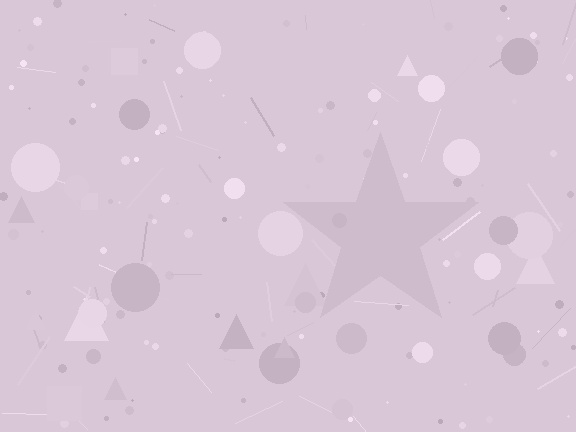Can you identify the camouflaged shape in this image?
The camouflaged shape is a star.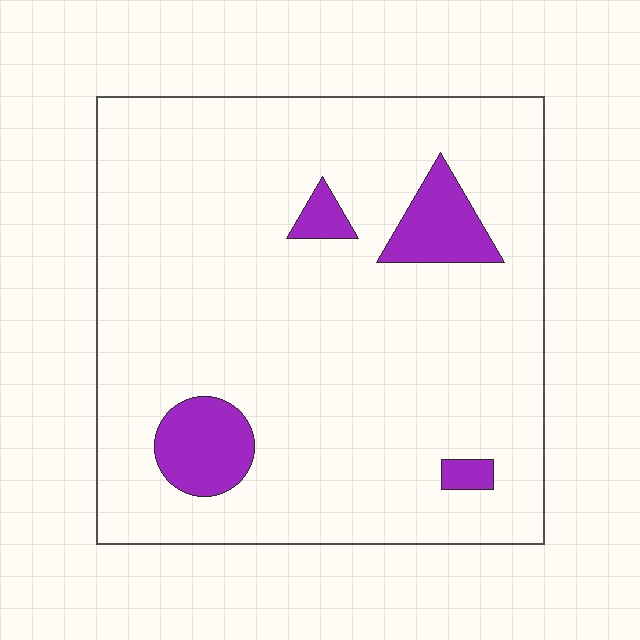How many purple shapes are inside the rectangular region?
4.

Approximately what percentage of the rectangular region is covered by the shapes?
Approximately 10%.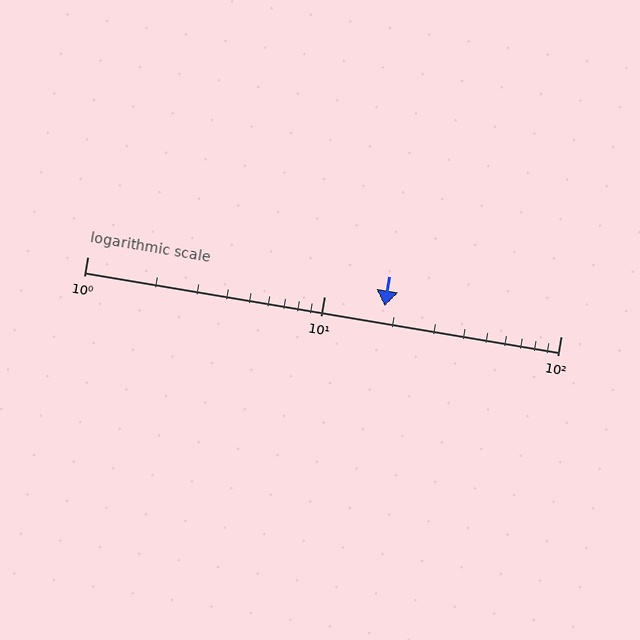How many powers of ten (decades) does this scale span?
The scale spans 2 decades, from 1 to 100.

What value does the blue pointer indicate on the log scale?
The pointer indicates approximately 18.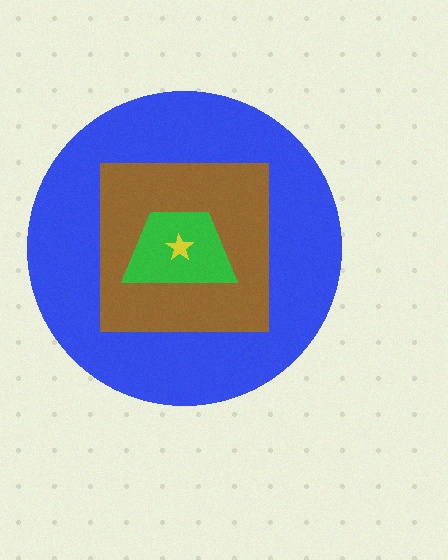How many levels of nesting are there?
4.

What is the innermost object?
The yellow star.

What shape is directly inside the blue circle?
The brown square.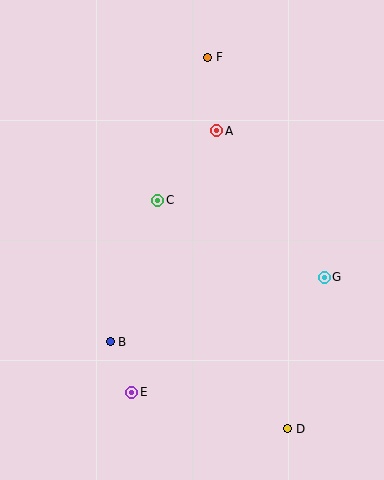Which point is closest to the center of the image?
Point C at (158, 200) is closest to the center.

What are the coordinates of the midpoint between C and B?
The midpoint between C and B is at (134, 271).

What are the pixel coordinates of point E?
Point E is at (132, 392).